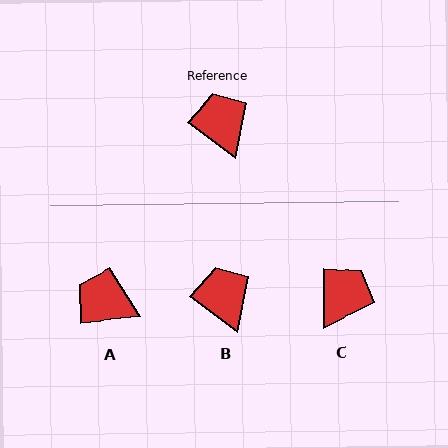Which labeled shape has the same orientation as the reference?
B.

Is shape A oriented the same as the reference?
No, it is off by about 43 degrees.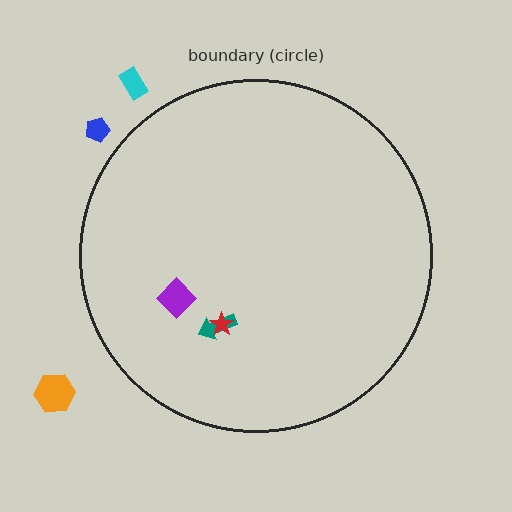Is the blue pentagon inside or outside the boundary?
Outside.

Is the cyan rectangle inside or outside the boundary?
Outside.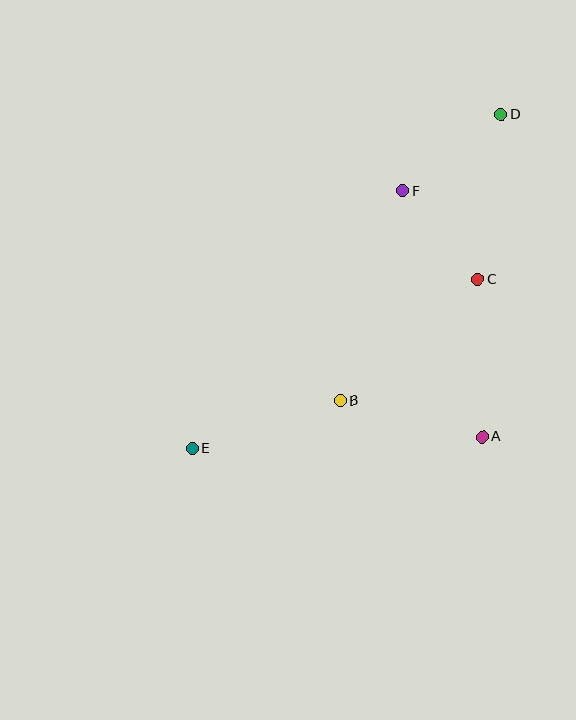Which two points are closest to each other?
Points C and F are closest to each other.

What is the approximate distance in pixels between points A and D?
The distance between A and D is approximately 323 pixels.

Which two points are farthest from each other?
Points D and E are farthest from each other.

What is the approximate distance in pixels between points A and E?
The distance between A and E is approximately 290 pixels.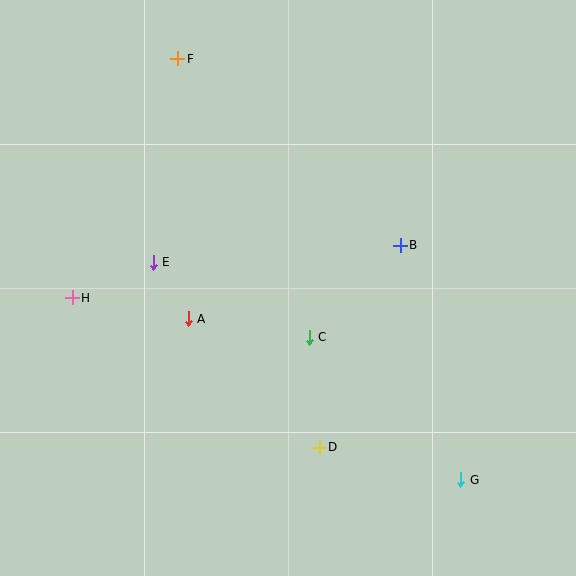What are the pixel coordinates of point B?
Point B is at (400, 245).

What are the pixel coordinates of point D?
Point D is at (319, 447).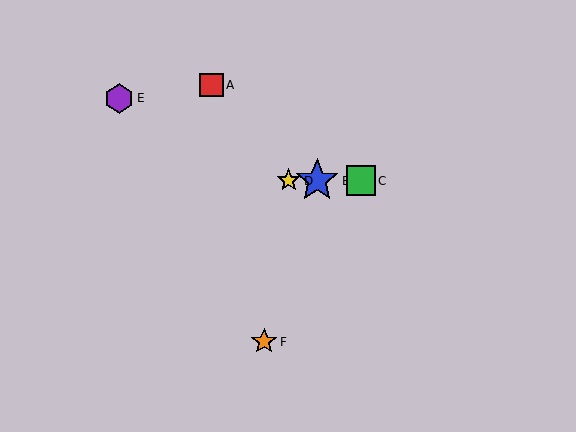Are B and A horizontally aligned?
No, B is at y≈181 and A is at y≈85.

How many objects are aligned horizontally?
3 objects (B, C, D) are aligned horizontally.